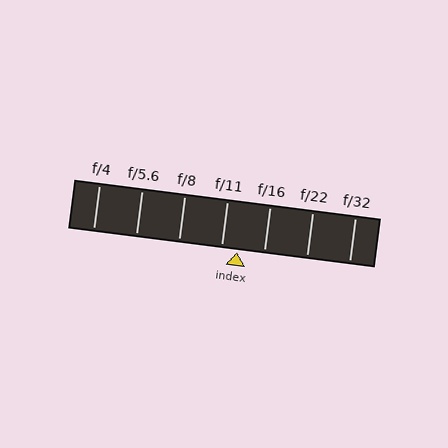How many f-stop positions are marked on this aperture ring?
There are 7 f-stop positions marked.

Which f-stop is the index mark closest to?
The index mark is closest to f/11.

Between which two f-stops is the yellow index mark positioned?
The index mark is between f/11 and f/16.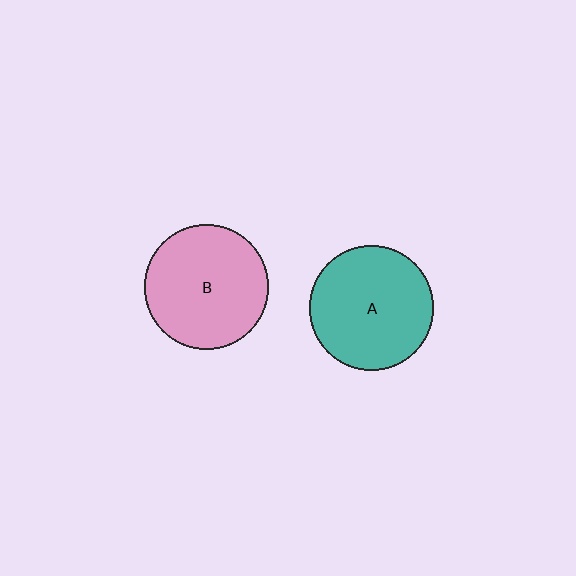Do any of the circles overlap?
No, none of the circles overlap.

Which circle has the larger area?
Circle A (teal).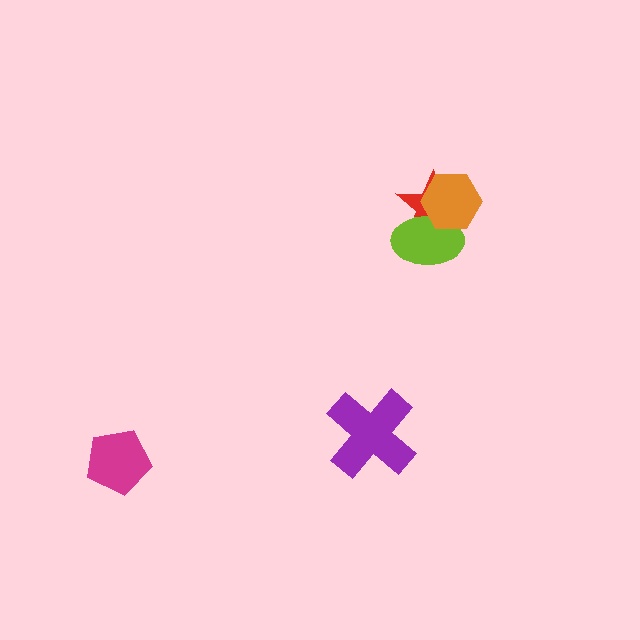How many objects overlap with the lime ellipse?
2 objects overlap with the lime ellipse.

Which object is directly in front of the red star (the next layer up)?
The lime ellipse is directly in front of the red star.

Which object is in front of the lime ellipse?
The orange hexagon is in front of the lime ellipse.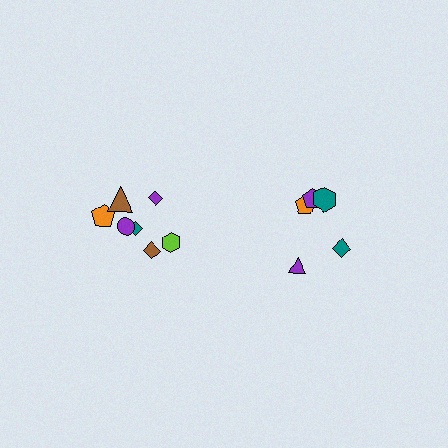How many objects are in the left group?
There are 7 objects.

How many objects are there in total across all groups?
There are 12 objects.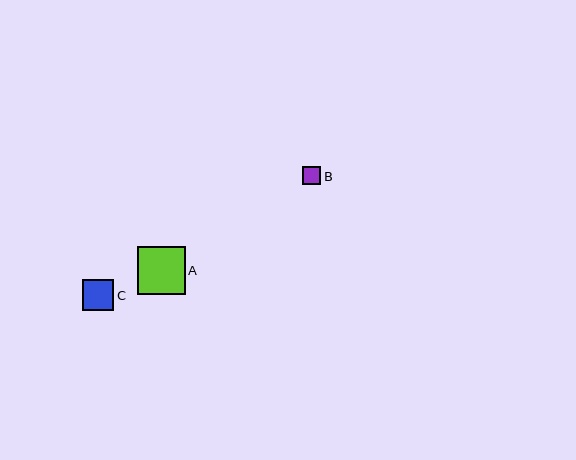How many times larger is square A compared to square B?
Square A is approximately 2.6 times the size of square B.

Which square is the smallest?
Square B is the smallest with a size of approximately 18 pixels.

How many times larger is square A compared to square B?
Square A is approximately 2.6 times the size of square B.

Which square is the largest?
Square A is the largest with a size of approximately 48 pixels.